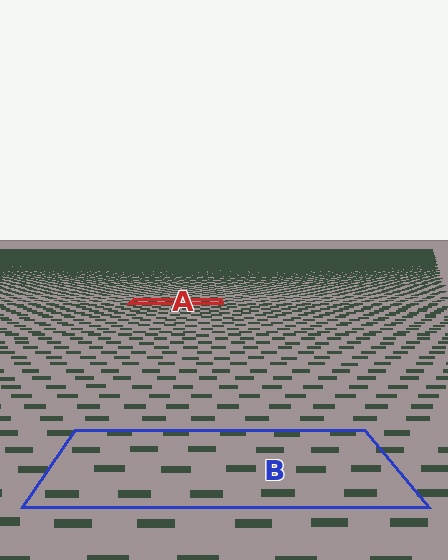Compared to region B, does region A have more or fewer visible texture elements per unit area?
Region A has more texture elements per unit area — they are packed more densely because it is farther away.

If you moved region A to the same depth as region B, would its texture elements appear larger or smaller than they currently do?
They would appear larger. At a closer depth, the same texture elements are projected at a bigger on-screen size.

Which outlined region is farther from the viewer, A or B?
Region A is farther from the viewer — the texture elements inside it appear smaller and more densely packed.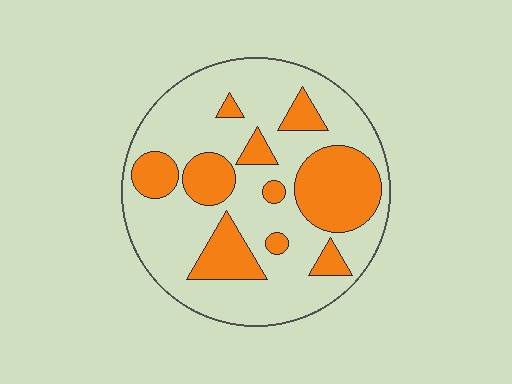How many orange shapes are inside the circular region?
10.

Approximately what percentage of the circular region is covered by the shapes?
Approximately 30%.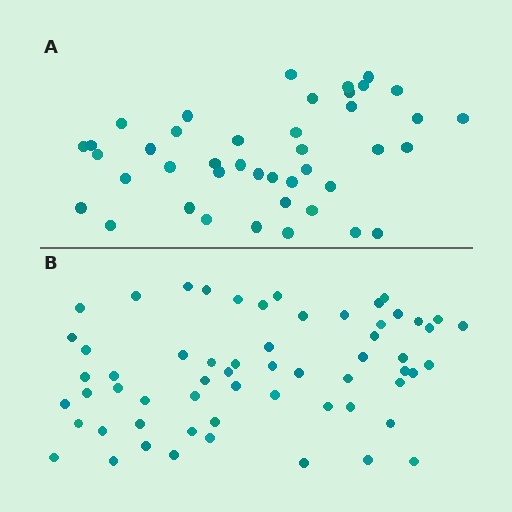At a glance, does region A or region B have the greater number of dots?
Region B (the bottom region) has more dots.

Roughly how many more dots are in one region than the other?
Region B has approximately 20 more dots than region A.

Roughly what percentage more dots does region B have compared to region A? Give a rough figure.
About 45% more.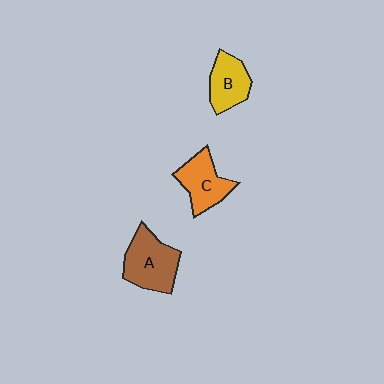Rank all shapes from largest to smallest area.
From largest to smallest: A (brown), C (orange), B (yellow).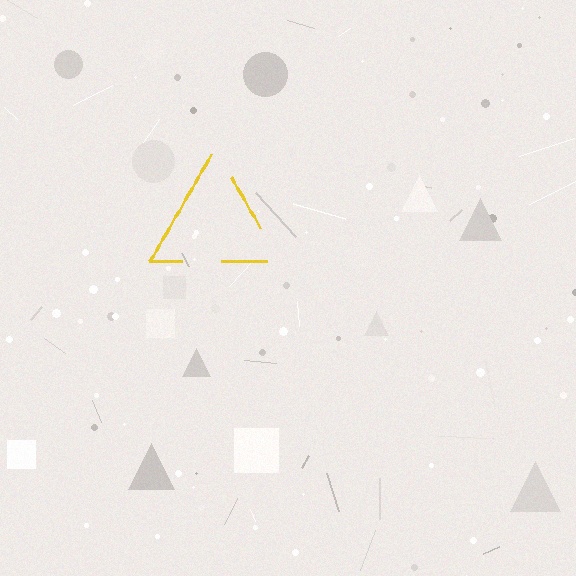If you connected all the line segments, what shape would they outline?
They would outline a triangle.